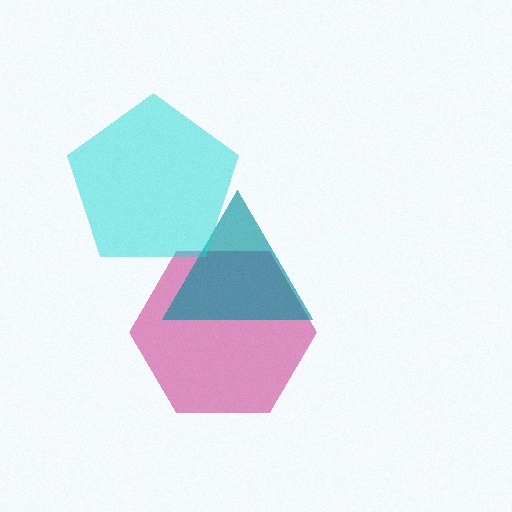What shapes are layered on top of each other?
The layered shapes are: a magenta hexagon, a teal triangle, a cyan pentagon.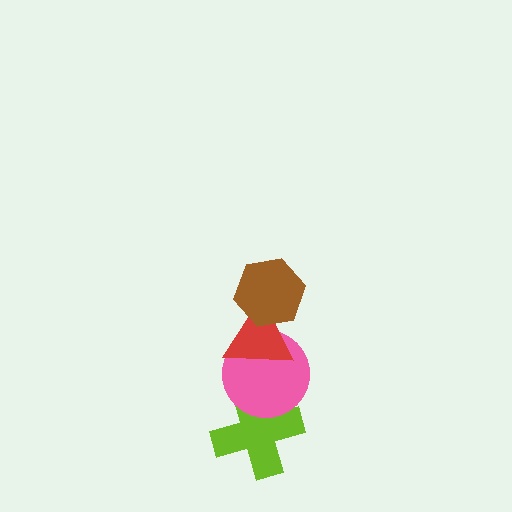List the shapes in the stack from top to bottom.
From top to bottom: the brown hexagon, the red triangle, the pink circle, the lime cross.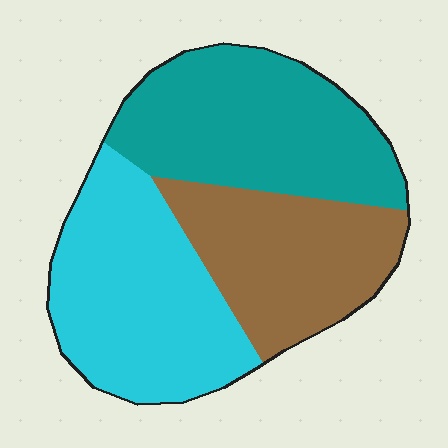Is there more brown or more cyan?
Cyan.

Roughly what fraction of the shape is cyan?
Cyan covers about 35% of the shape.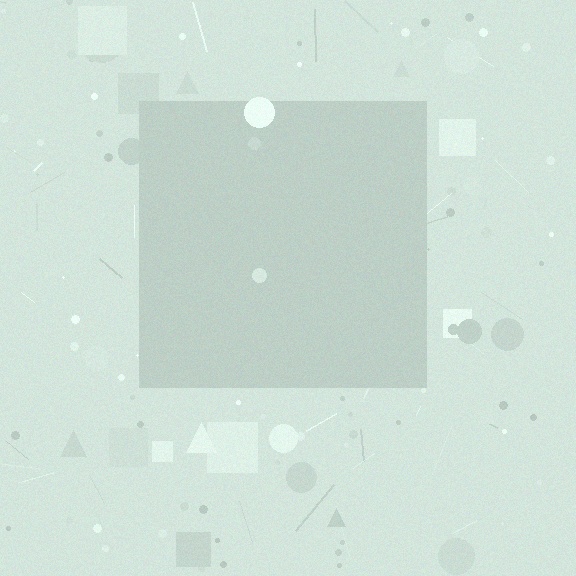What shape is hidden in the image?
A square is hidden in the image.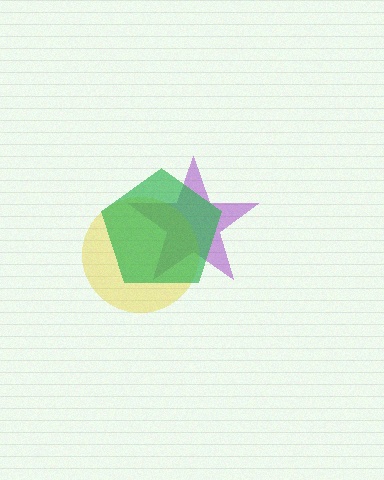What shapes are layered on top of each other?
The layered shapes are: a purple star, a yellow circle, a green pentagon.